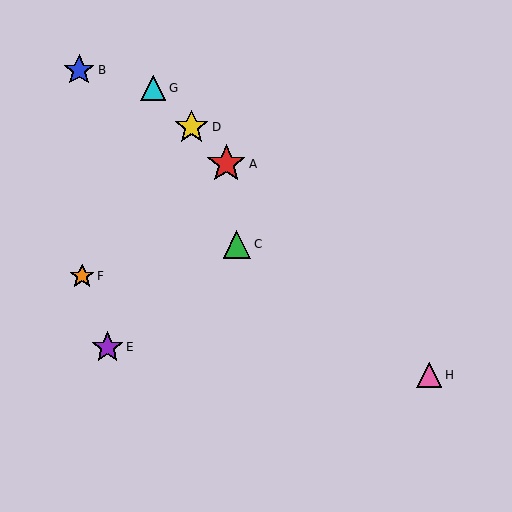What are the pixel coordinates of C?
Object C is at (237, 244).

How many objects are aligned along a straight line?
4 objects (A, D, G, H) are aligned along a straight line.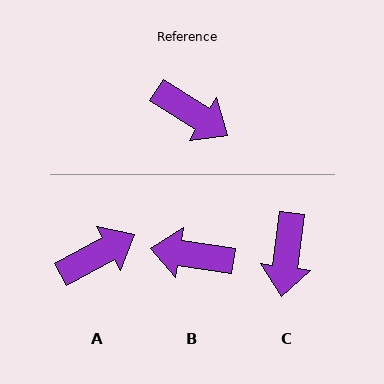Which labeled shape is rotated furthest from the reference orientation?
B, about 156 degrees away.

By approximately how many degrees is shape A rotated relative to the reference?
Approximately 61 degrees counter-clockwise.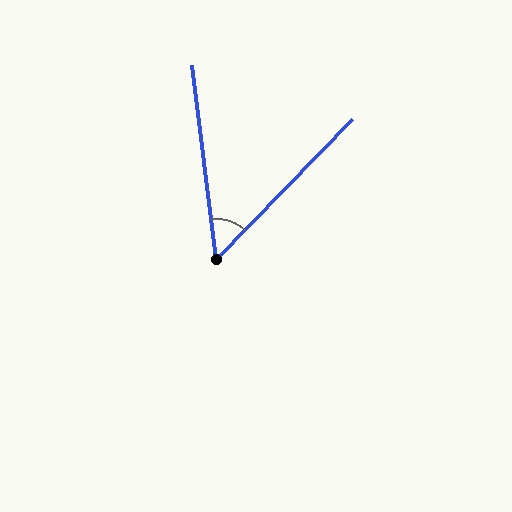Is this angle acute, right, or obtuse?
It is acute.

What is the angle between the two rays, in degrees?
Approximately 51 degrees.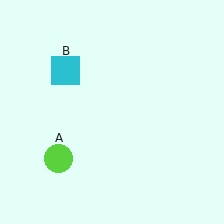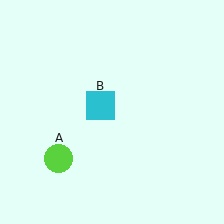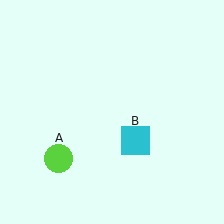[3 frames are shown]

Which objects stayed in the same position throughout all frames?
Lime circle (object A) remained stationary.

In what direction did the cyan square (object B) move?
The cyan square (object B) moved down and to the right.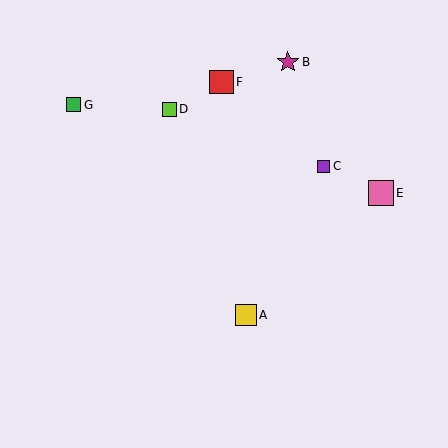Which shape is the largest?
The pink square (labeled E) is the largest.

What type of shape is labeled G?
Shape G is a green square.